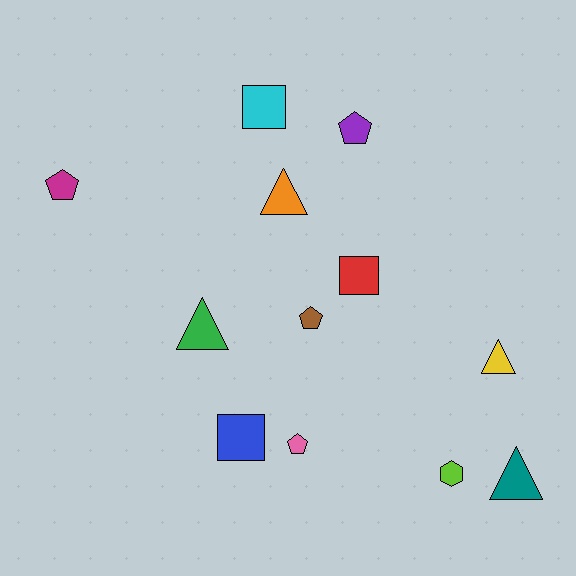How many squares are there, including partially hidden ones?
There are 3 squares.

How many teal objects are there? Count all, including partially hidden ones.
There is 1 teal object.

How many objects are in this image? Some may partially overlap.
There are 12 objects.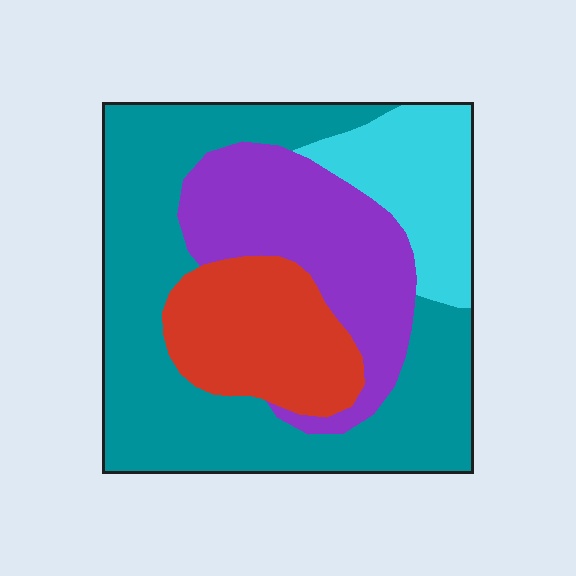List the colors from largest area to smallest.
From largest to smallest: teal, purple, red, cyan.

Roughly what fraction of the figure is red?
Red takes up about one sixth (1/6) of the figure.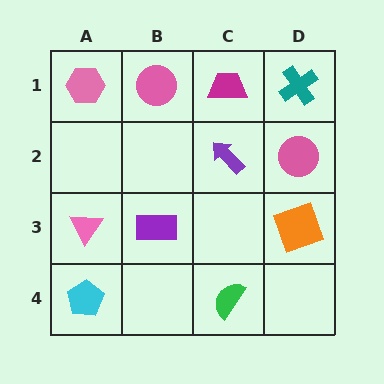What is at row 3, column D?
An orange square.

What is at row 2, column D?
A pink circle.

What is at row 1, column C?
A magenta trapezoid.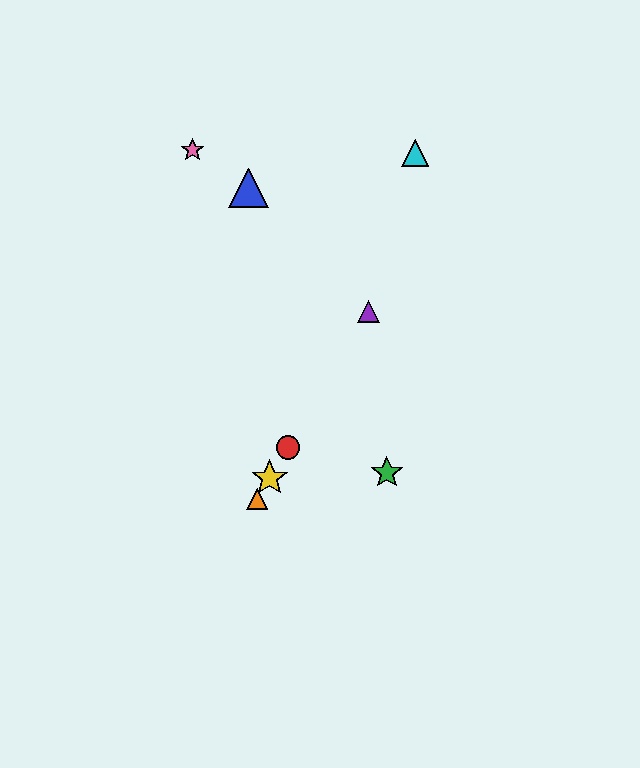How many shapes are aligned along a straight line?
4 shapes (the red circle, the yellow star, the purple triangle, the orange triangle) are aligned along a straight line.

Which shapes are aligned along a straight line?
The red circle, the yellow star, the purple triangle, the orange triangle are aligned along a straight line.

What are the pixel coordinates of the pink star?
The pink star is at (192, 150).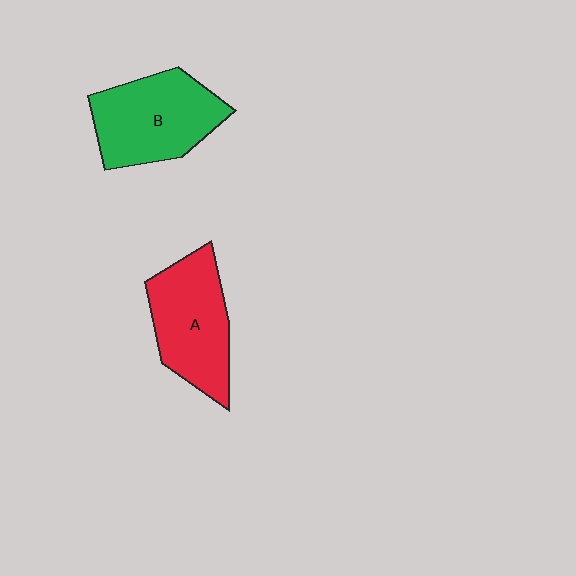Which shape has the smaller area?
Shape A (red).